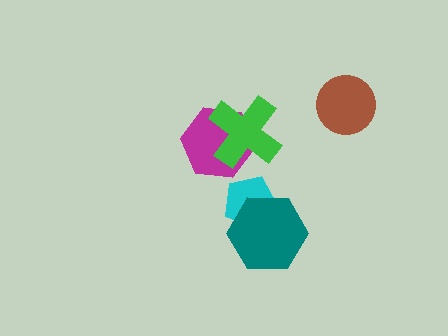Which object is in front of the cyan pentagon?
The teal hexagon is in front of the cyan pentagon.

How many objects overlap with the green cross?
1 object overlaps with the green cross.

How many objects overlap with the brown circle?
0 objects overlap with the brown circle.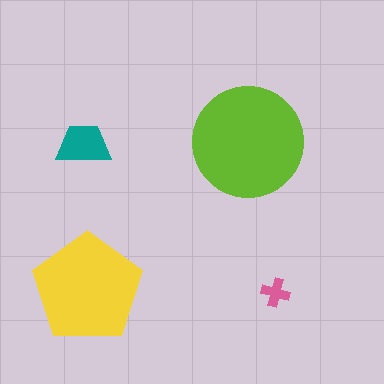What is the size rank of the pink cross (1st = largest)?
4th.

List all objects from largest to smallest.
The lime circle, the yellow pentagon, the teal trapezoid, the pink cross.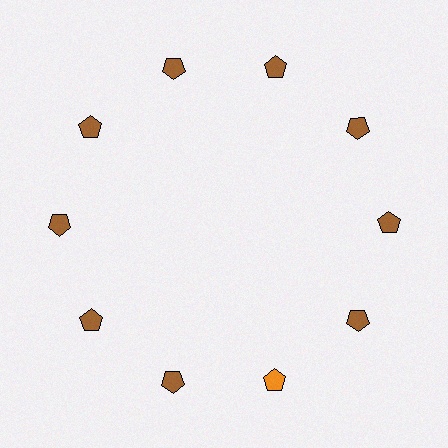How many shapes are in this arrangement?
There are 10 shapes arranged in a ring pattern.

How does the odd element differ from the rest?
It has a different color: orange instead of brown.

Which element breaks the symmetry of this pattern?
The orange pentagon at roughly the 5 o'clock position breaks the symmetry. All other shapes are brown pentagons.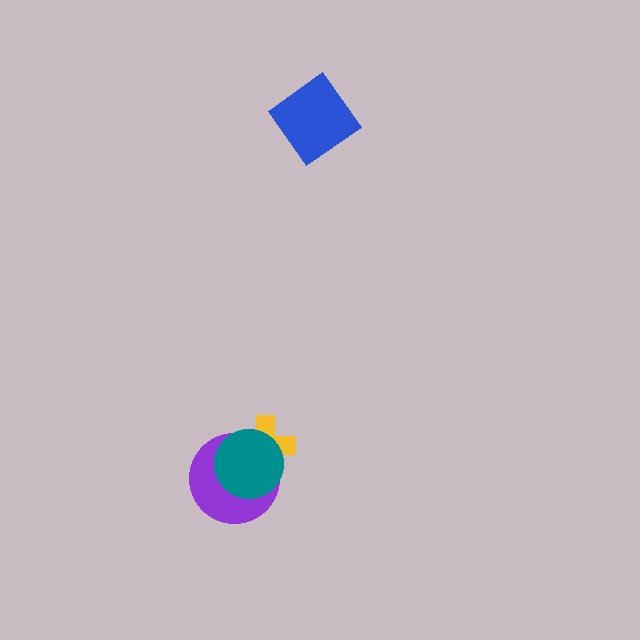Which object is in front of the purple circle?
The teal circle is in front of the purple circle.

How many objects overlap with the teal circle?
2 objects overlap with the teal circle.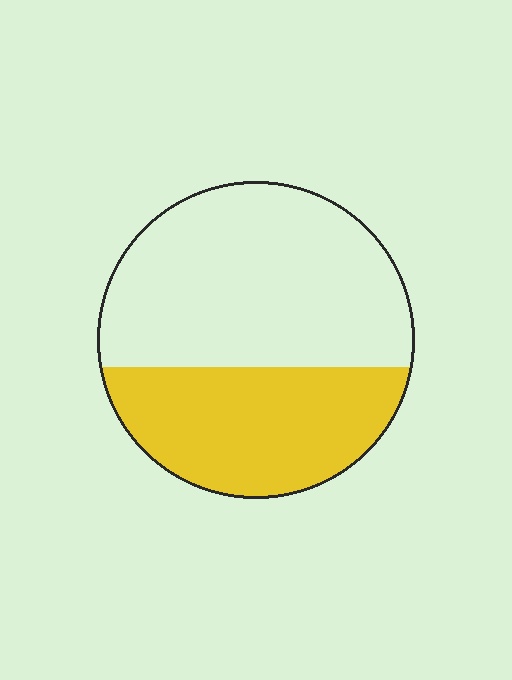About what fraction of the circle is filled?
About two fifths (2/5).